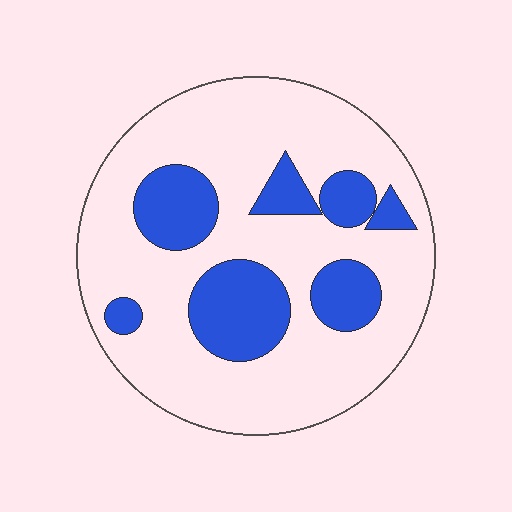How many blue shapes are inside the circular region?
7.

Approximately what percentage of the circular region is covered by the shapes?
Approximately 25%.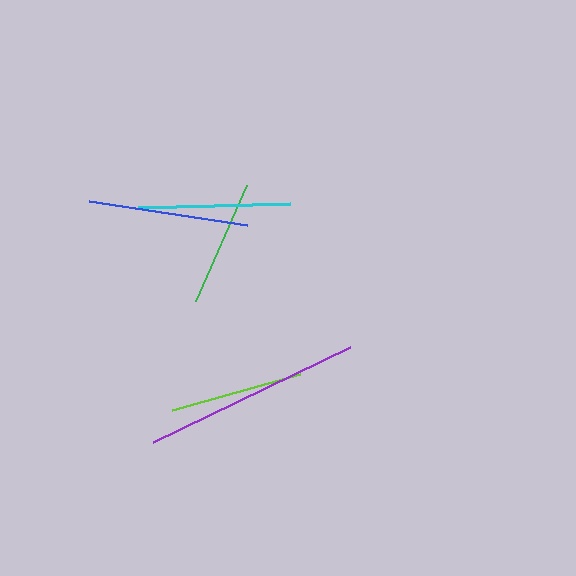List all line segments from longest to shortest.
From longest to shortest: purple, blue, cyan, lime, green.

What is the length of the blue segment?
The blue segment is approximately 160 pixels long.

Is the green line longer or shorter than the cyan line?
The cyan line is longer than the green line.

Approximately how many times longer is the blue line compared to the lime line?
The blue line is approximately 1.2 times the length of the lime line.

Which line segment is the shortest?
The green line is the shortest at approximately 127 pixels.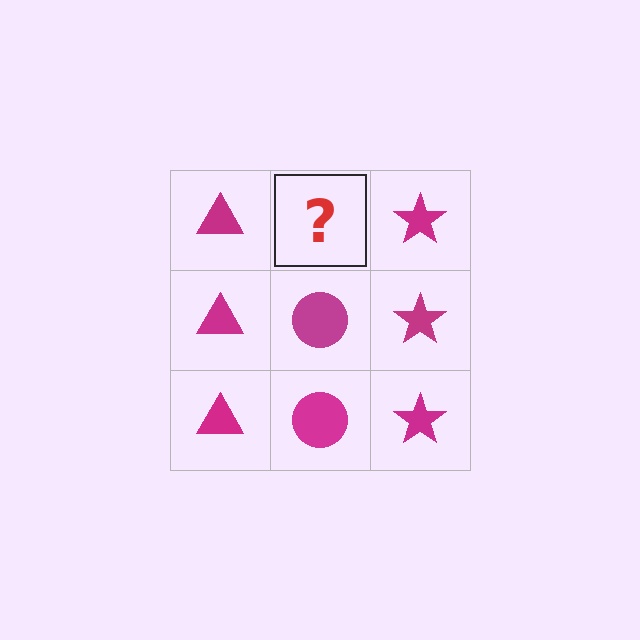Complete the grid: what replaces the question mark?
The question mark should be replaced with a magenta circle.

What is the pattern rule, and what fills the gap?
The rule is that each column has a consistent shape. The gap should be filled with a magenta circle.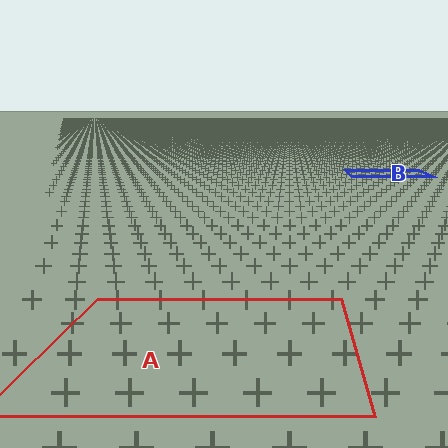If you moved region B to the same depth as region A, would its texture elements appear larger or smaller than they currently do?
They would appear larger. At a closer depth, the same texture elements are projected at a bigger on-screen size.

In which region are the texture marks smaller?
The texture marks are smaller in region B, because it is farther away.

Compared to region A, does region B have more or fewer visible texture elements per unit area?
Region B has more texture elements per unit area — they are packed more densely because it is farther away.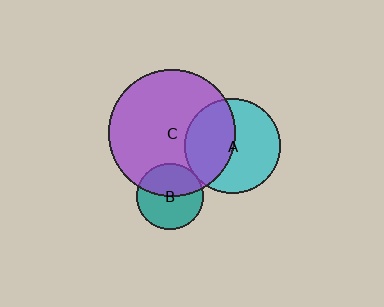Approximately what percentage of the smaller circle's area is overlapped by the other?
Approximately 45%.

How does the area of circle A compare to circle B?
Approximately 2.0 times.